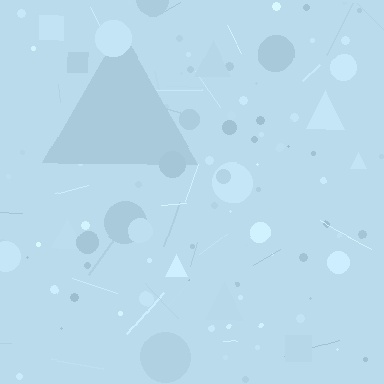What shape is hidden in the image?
A triangle is hidden in the image.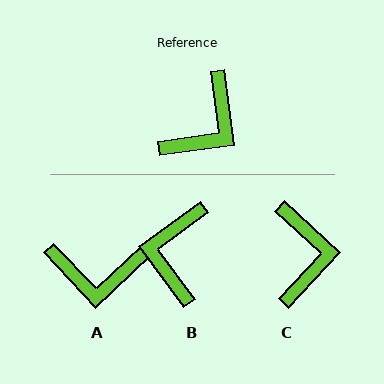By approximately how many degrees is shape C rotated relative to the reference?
Approximately 39 degrees counter-clockwise.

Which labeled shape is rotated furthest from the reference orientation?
B, about 152 degrees away.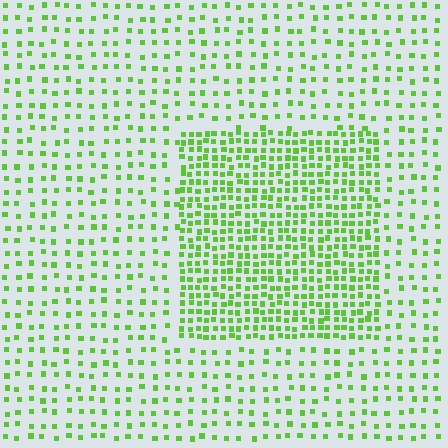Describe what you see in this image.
The image contains small lime elements arranged at two different densities. A rectangle-shaped region is visible where the elements are more densely packed than the surrounding area.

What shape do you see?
I see a rectangle.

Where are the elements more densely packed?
The elements are more densely packed inside the rectangle boundary.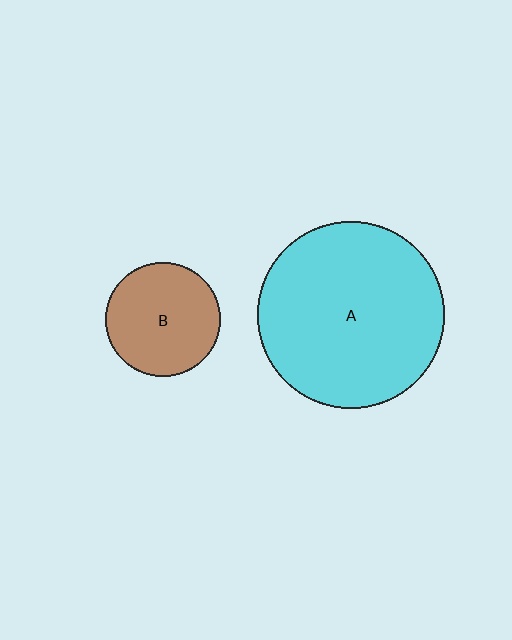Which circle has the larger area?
Circle A (cyan).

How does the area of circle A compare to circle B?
Approximately 2.7 times.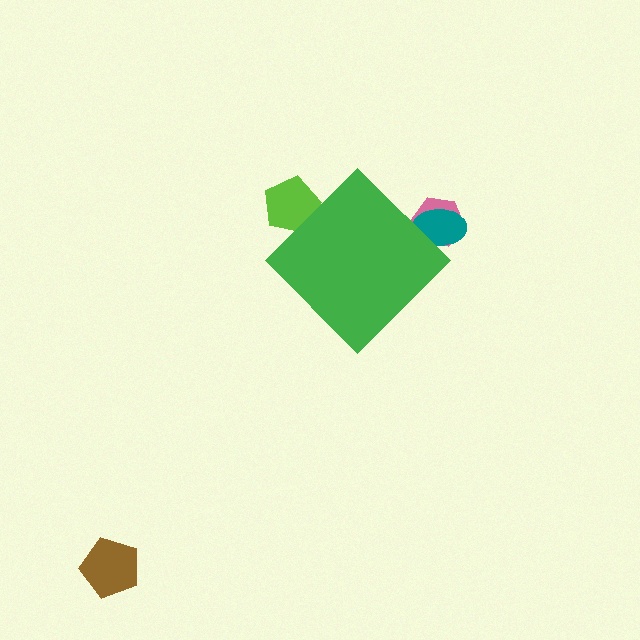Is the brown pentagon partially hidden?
No, the brown pentagon is fully visible.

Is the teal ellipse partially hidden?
Yes, the teal ellipse is partially hidden behind the green diamond.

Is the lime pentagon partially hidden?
Yes, the lime pentagon is partially hidden behind the green diamond.